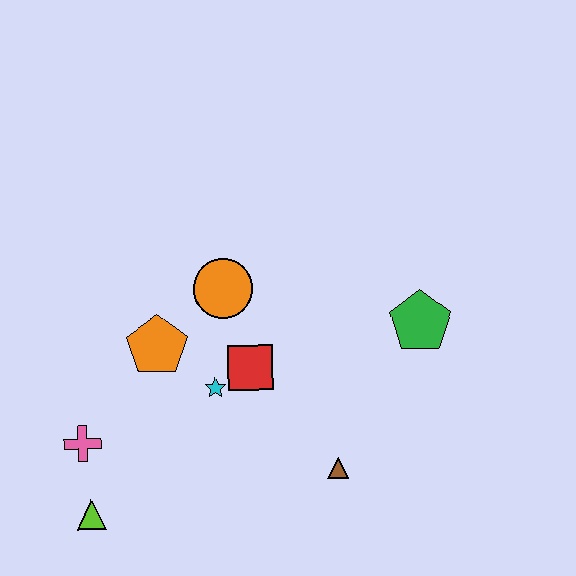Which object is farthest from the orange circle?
The lime triangle is farthest from the orange circle.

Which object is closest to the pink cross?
The lime triangle is closest to the pink cross.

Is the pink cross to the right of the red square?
No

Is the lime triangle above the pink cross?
No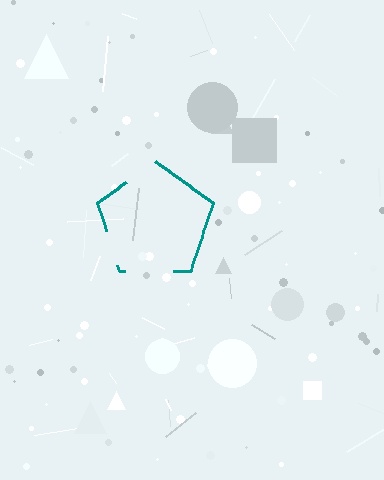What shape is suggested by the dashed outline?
The dashed outline suggests a pentagon.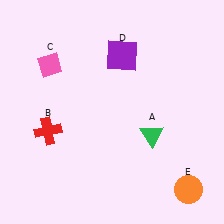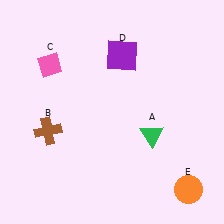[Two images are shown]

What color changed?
The cross (B) changed from red in Image 1 to brown in Image 2.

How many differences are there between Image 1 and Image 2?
There is 1 difference between the two images.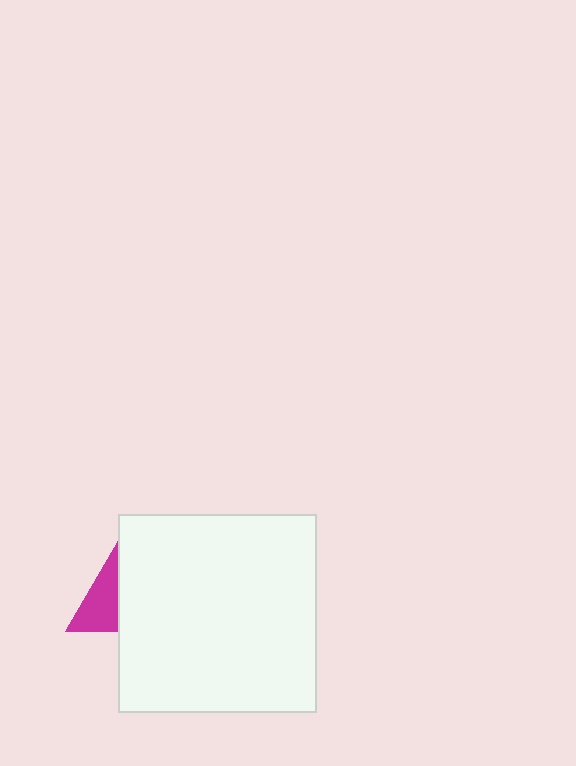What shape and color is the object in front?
The object in front is a white square.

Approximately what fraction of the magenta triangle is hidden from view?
Roughly 52% of the magenta triangle is hidden behind the white square.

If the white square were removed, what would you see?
You would see the complete magenta triangle.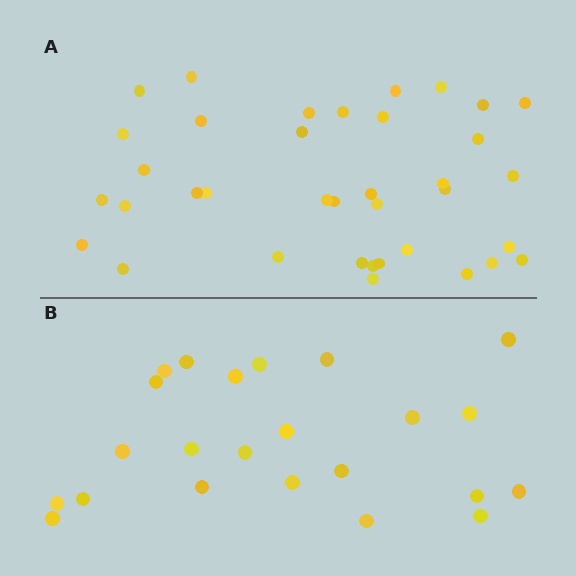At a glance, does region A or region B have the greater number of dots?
Region A (the top region) has more dots.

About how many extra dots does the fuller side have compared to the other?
Region A has approximately 15 more dots than region B.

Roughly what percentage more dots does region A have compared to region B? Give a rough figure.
About 60% more.